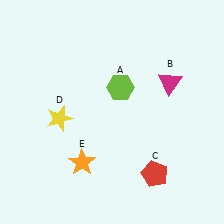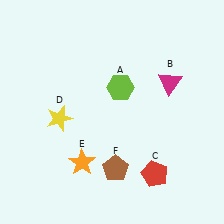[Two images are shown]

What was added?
A brown pentagon (F) was added in Image 2.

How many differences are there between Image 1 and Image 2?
There is 1 difference between the two images.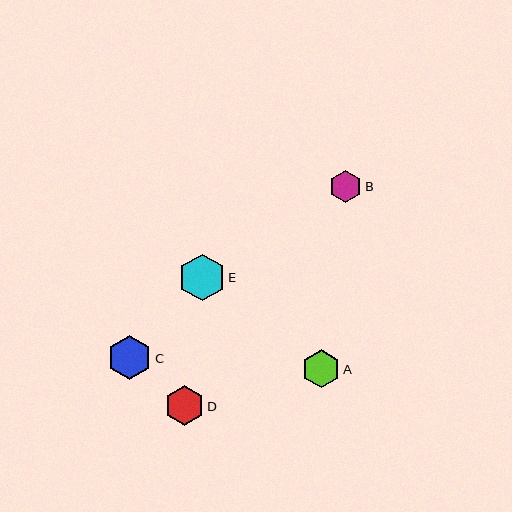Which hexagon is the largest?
Hexagon E is the largest with a size of approximately 47 pixels.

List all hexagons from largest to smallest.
From largest to smallest: E, C, D, A, B.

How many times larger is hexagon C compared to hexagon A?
Hexagon C is approximately 1.2 times the size of hexagon A.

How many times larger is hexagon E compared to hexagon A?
Hexagon E is approximately 1.2 times the size of hexagon A.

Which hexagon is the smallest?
Hexagon B is the smallest with a size of approximately 33 pixels.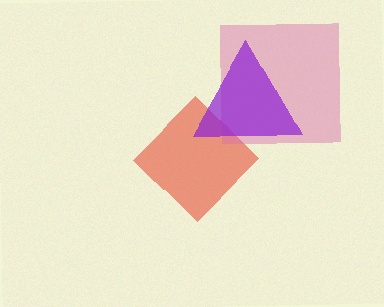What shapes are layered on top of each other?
The layered shapes are: a red diamond, a pink square, a purple triangle.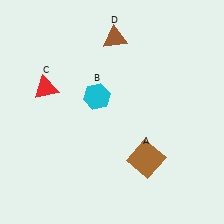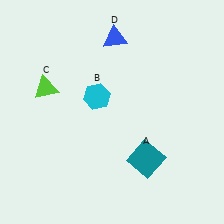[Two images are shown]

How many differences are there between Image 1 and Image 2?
There are 3 differences between the two images.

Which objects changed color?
A changed from brown to teal. C changed from red to lime. D changed from brown to blue.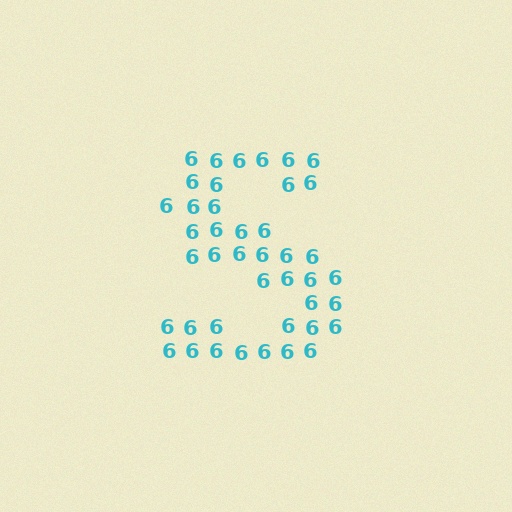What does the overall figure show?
The overall figure shows the letter S.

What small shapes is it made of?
It is made of small digit 6's.